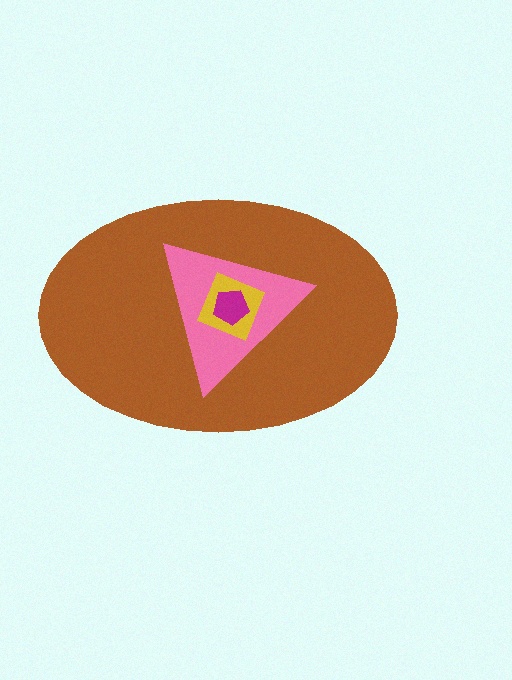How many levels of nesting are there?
4.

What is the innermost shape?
The magenta pentagon.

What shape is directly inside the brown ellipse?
The pink triangle.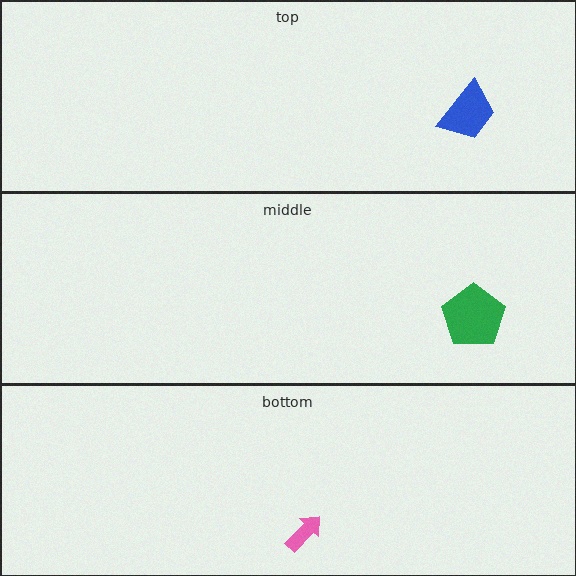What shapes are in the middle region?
The green pentagon.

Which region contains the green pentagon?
The middle region.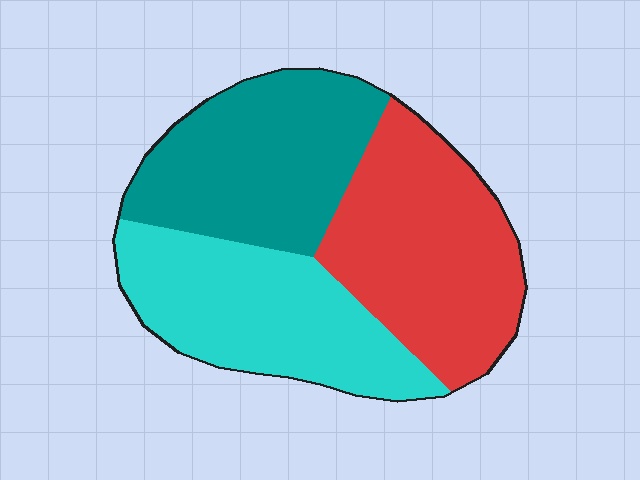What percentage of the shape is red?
Red takes up about three eighths (3/8) of the shape.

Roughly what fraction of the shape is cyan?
Cyan takes up between a sixth and a third of the shape.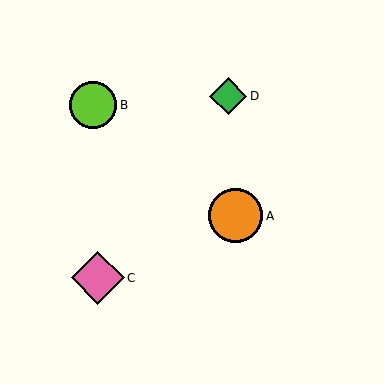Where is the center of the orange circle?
The center of the orange circle is at (236, 216).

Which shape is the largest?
The orange circle (labeled A) is the largest.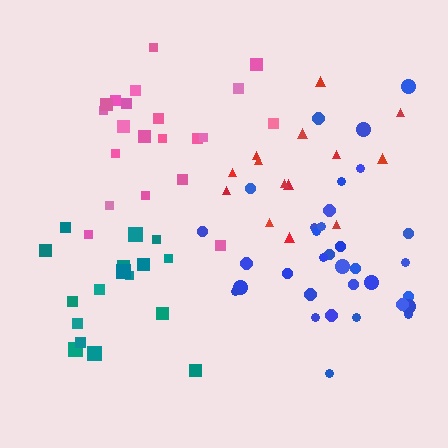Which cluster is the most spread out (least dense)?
Red.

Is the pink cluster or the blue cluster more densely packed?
Blue.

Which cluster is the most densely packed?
Blue.